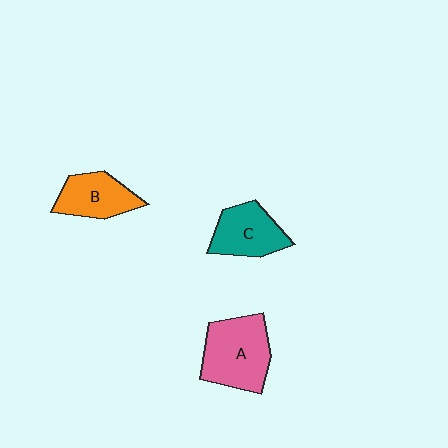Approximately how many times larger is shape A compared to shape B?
Approximately 1.4 times.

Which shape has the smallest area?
Shape B (orange).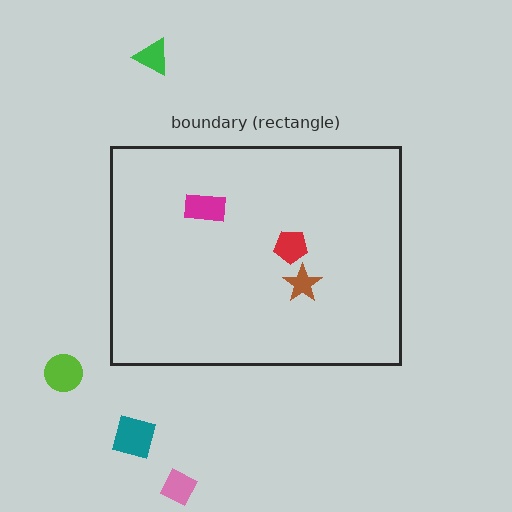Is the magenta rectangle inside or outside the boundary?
Inside.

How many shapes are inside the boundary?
3 inside, 4 outside.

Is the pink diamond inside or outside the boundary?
Outside.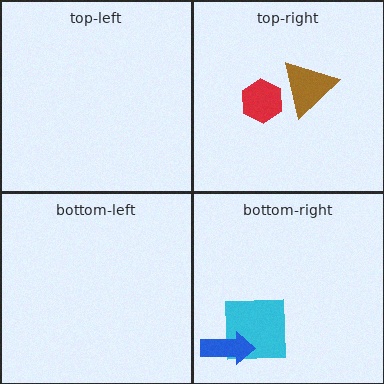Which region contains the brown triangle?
The top-right region.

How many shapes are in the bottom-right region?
2.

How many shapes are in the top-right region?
2.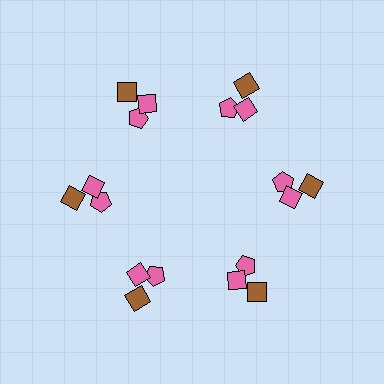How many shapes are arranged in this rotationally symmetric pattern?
There are 18 shapes, arranged in 6 groups of 3.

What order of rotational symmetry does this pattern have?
This pattern has 6-fold rotational symmetry.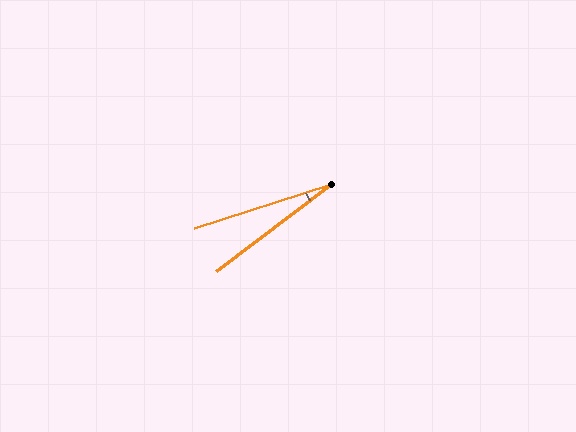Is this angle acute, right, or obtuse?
It is acute.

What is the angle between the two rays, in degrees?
Approximately 19 degrees.